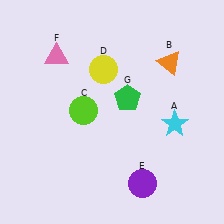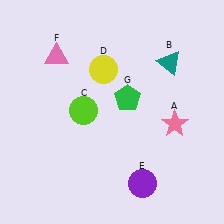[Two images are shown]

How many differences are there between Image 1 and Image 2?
There are 2 differences between the two images.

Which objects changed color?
A changed from cyan to pink. B changed from orange to teal.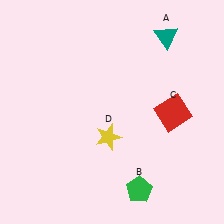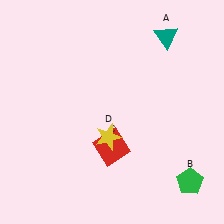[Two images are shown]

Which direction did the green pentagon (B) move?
The green pentagon (B) moved right.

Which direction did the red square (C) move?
The red square (C) moved left.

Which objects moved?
The objects that moved are: the green pentagon (B), the red square (C).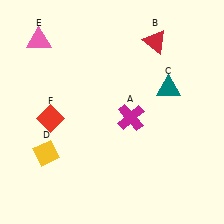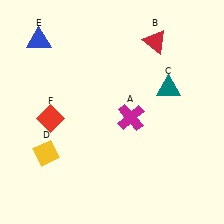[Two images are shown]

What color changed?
The triangle (E) changed from pink in Image 1 to blue in Image 2.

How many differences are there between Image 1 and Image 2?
There is 1 difference between the two images.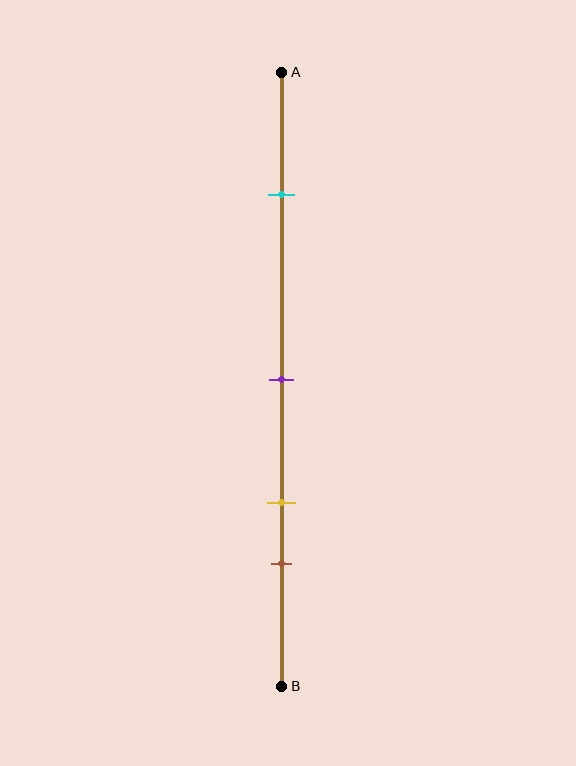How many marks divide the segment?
There are 4 marks dividing the segment.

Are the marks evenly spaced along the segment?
No, the marks are not evenly spaced.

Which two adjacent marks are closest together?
The yellow and brown marks are the closest adjacent pair.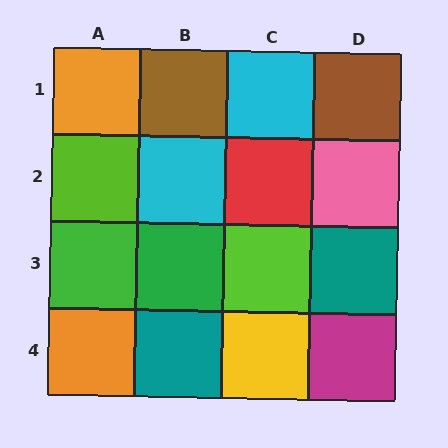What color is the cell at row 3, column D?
Teal.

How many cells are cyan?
2 cells are cyan.